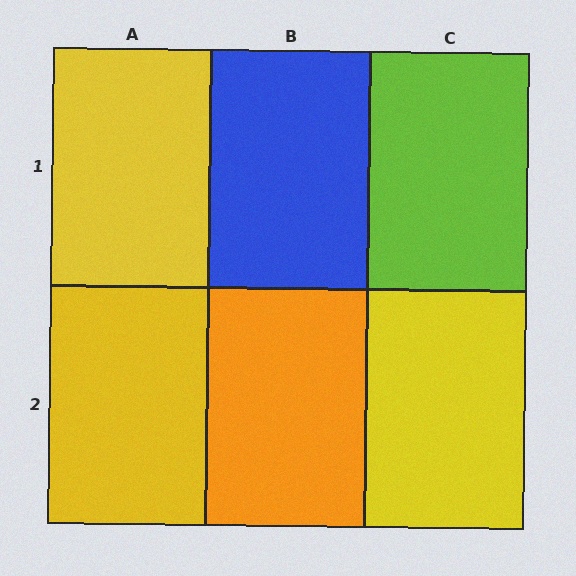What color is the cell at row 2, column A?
Yellow.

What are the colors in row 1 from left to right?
Yellow, blue, lime.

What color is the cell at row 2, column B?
Orange.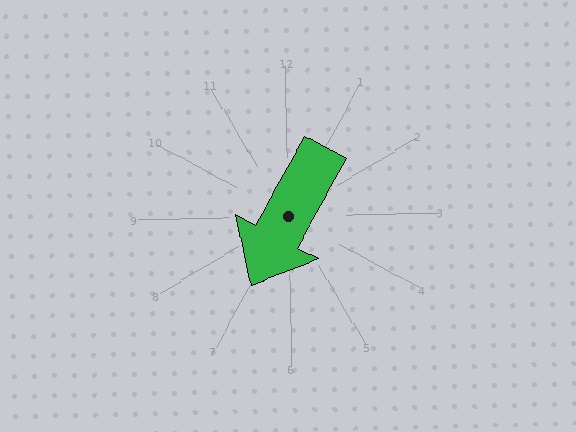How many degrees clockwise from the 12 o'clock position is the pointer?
Approximately 210 degrees.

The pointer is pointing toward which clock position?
Roughly 7 o'clock.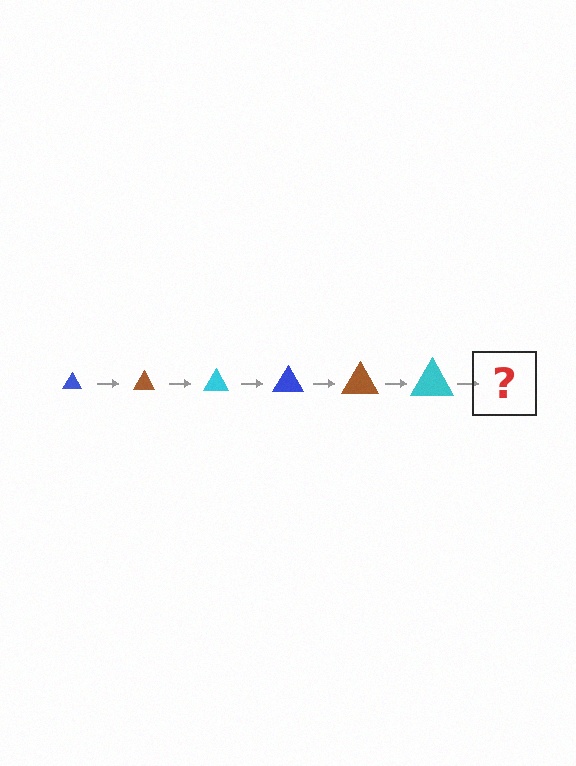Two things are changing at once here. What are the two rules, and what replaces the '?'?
The two rules are that the triangle grows larger each step and the color cycles through blue, brown, and cyan. The '?' should be a blue triangle, larger than the previous one.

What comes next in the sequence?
The next element should be a blue triangle, larger than the previous one.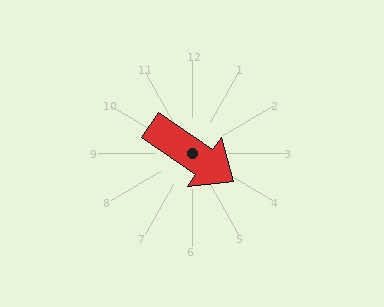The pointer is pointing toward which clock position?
Roughly 4 o'clock.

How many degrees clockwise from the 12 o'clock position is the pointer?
Approximately 124 degrees.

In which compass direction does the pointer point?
Southeast.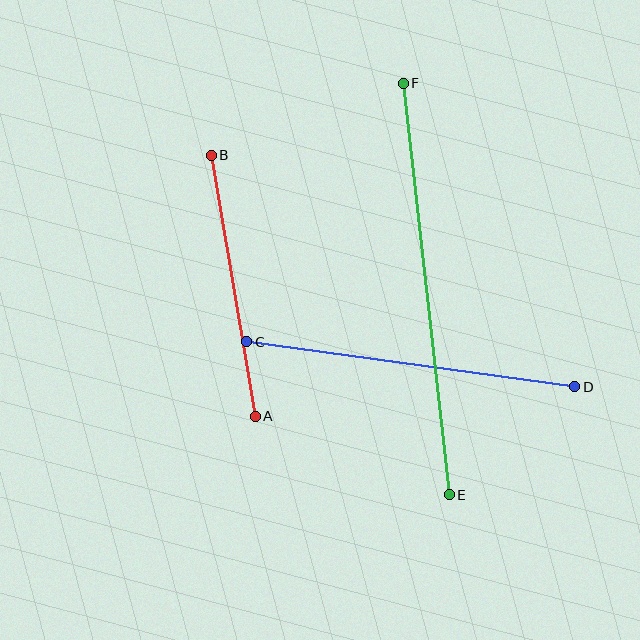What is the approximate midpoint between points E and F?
The midpoint is at approximately (426, 289) pixels.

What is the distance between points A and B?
The distance is approximately 265 pixels.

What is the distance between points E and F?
The distance is approximately 414 pixels.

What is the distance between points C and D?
The distance is approximately 331 pixels.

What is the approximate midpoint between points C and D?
The midpoint is at approximately (411, 364) pixels.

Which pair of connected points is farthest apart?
Points E and F are farthest apart.